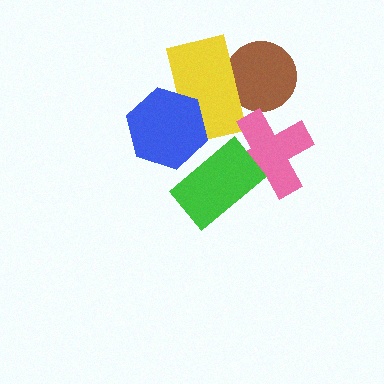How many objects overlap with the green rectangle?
2 objects overlap with the green rectangle.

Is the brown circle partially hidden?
Yes, it is partially covered by another shape.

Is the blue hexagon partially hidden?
Yes, it is partially covered by another shape.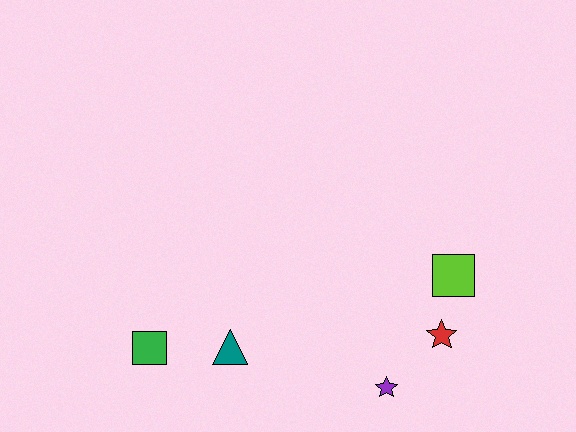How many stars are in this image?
There are 2 stars.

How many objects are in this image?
There are 5 objects.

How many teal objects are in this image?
There is 1 teal object.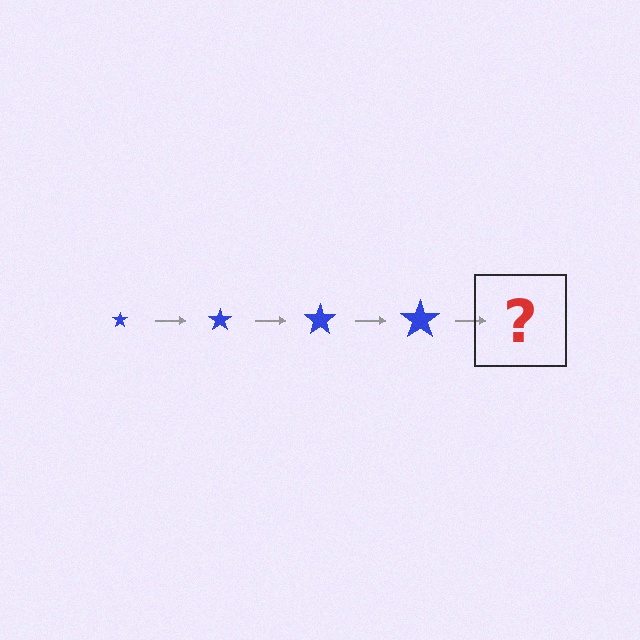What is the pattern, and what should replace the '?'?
The pattern is that the star gets progressively larger each step. The '?' should be a blue star, larger than the previous one.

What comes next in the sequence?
The next element should be a blue star, larger than the previous one.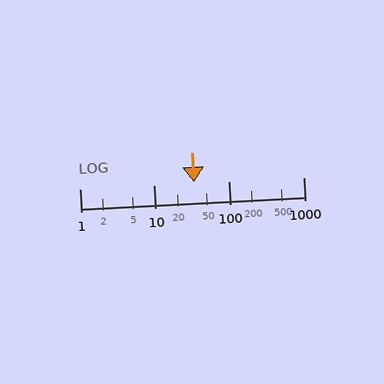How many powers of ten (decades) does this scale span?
The scale spans 3 decades, from 1 to 1000.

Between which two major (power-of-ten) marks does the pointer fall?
The pointer is between 10 and 100.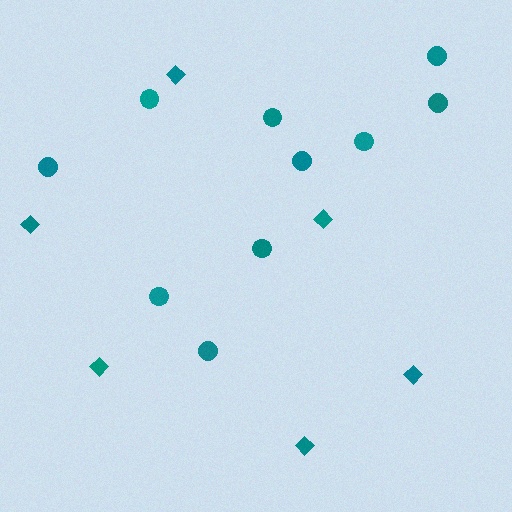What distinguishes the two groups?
There are 2 groups: one group of circles (10) and one group of diamonds (6).